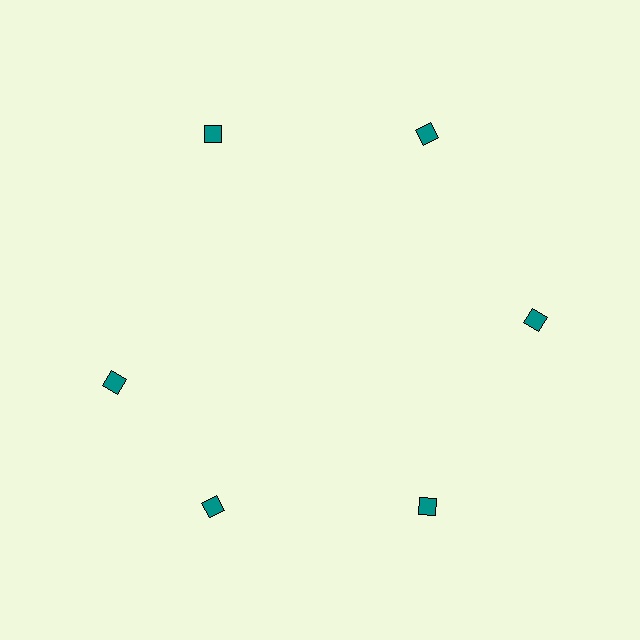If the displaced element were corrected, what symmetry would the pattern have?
It would have 6-fold rotational symmetry — the pattern would map onto itself every 60 degrees.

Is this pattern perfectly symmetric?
No. The 6 teal diamonds are arranged in a ring, but one element near the 9 o'clock position is rotated out of alignment along the ring, breaking the 6-fold rotational symmetry.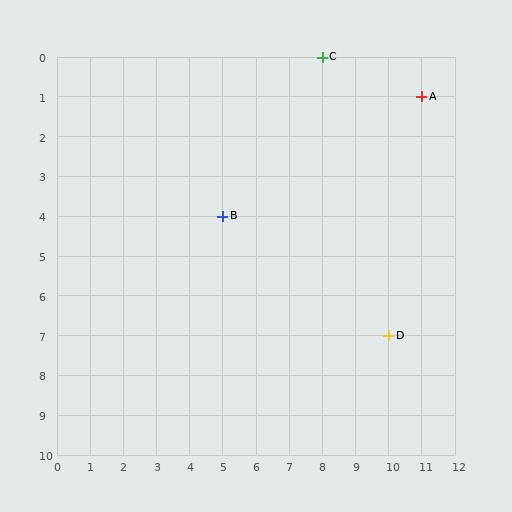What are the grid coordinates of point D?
Point D is at grid coordinates (10, 7).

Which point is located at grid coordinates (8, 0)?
Point C is at (8, 0).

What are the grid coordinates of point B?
Point B is at grid coordinates (5, 4).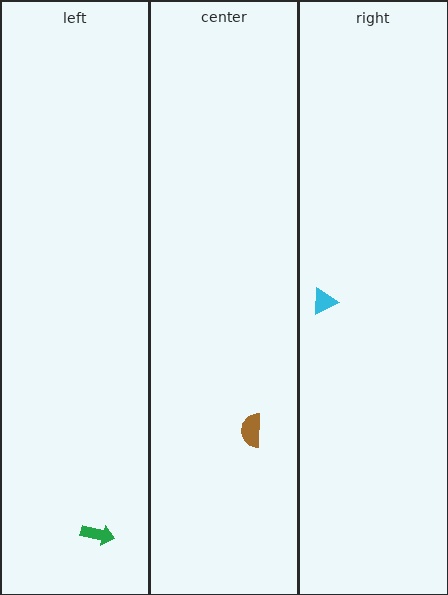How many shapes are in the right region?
1.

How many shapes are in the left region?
1.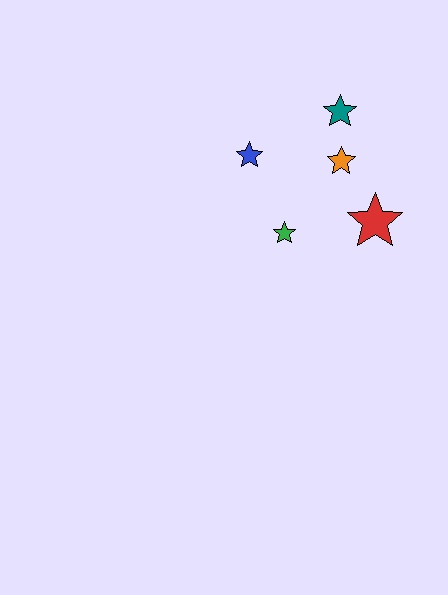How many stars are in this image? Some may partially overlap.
There are 5 stars.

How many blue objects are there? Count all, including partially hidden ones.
There is 1 blue object.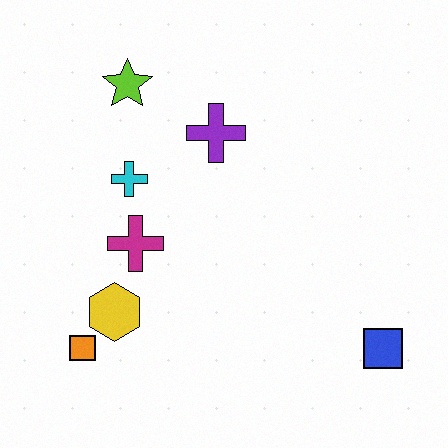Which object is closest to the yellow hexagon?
The orange square is closest to the yellow hexagon.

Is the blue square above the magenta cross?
No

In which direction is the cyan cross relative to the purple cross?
The cyan cross is to the left of the purple cross.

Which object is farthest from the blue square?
The lime star is farthest from the blue square.